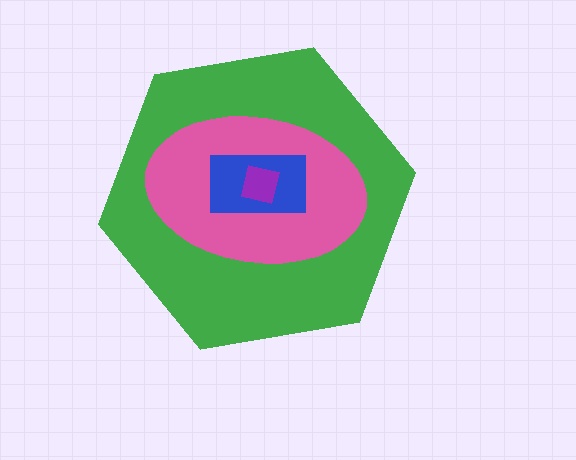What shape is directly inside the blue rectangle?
The purple square.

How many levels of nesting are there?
4.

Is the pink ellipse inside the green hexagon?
Yes.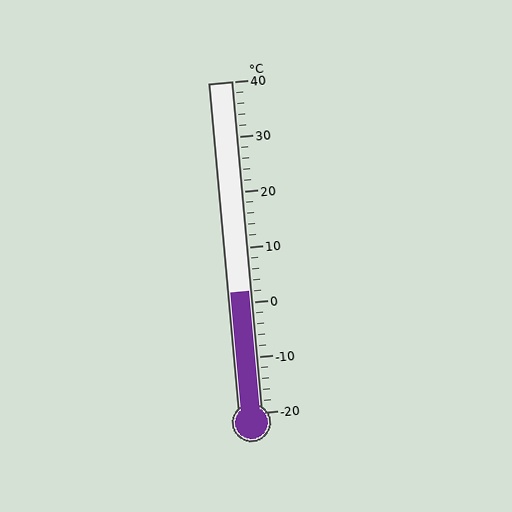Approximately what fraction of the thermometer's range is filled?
The thermometer is filled to approximately 35% of its range.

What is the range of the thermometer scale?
The thermometer scale ranges from -20°C to 40°C.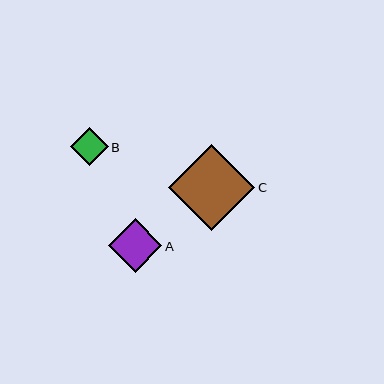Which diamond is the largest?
Diamond C is the largest with a size of approximately 87 pixels.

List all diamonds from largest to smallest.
From largest to smallest: C, A, B.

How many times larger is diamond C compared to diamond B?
Diamond C is approximately 2.3 times the size of diamond B.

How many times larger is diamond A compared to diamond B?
Diamond A is approximately 1.4 times the size of diamond B.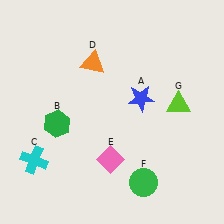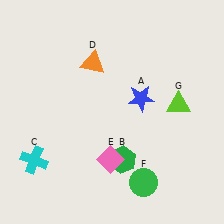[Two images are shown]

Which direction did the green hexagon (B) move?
The green hexagon (B) moved right.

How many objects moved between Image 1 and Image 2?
1 object moved between the two images.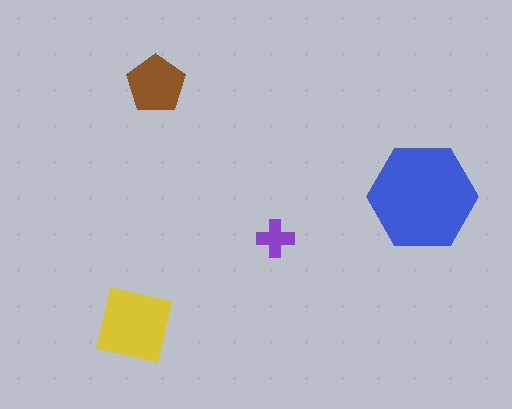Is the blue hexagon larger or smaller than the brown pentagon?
Larger.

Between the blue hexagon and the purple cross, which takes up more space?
The blue hexagon.